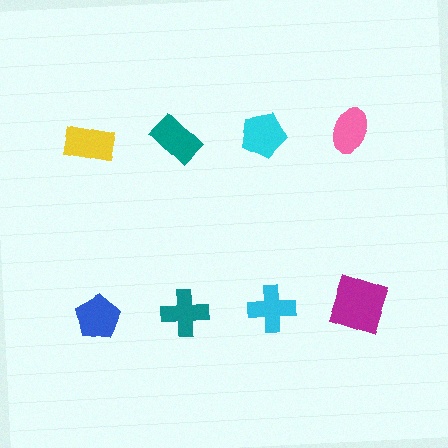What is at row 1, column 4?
A pink ellipse.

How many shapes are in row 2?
4 shapes.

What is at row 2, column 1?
A blue pentagon.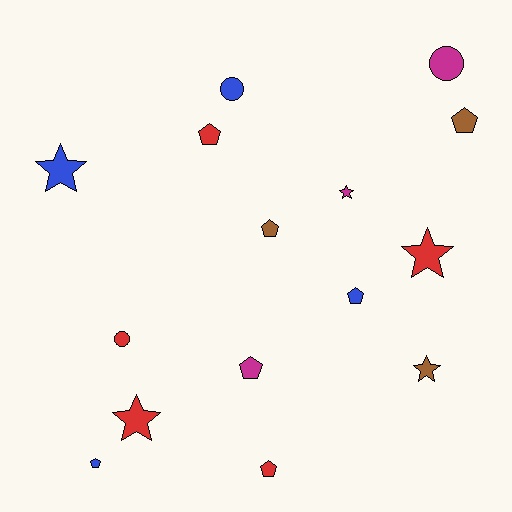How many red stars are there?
There are 2 red stars.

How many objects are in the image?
There are 15 objects.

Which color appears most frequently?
Red, with 5 objects.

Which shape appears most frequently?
Pentagon, with 7 objects.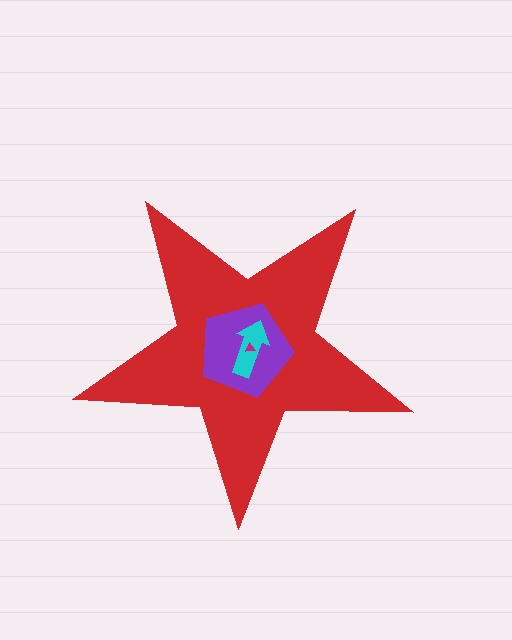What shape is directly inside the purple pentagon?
The cyan arrow.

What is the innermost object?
The magenta triangle.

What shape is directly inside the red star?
The purple pentagon.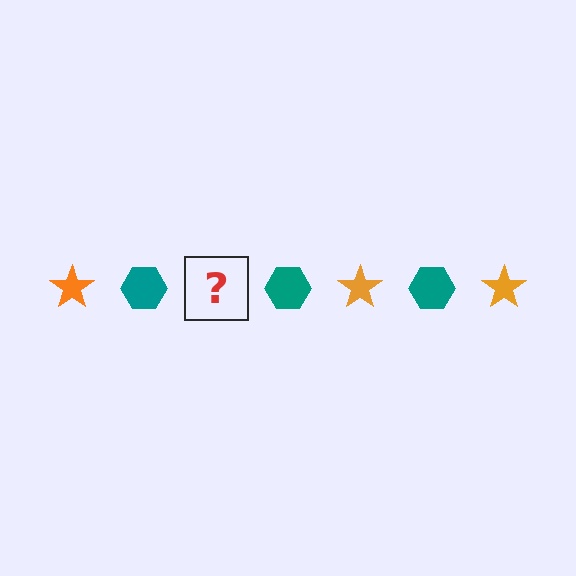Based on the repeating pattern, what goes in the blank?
The blank should be an orange star.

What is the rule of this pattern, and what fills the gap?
The rule is that the pattern alternates between orange star and teal hexagon. The gap should be filled with an orange star.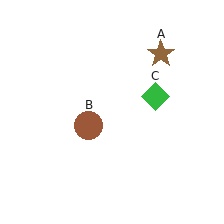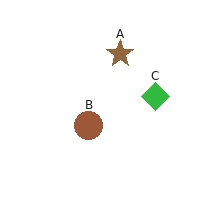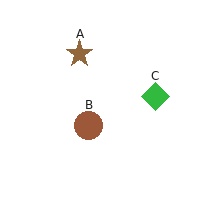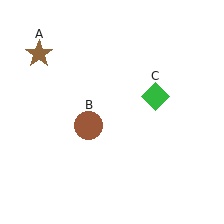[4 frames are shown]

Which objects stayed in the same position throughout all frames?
Brown circle (object B) and green diamond (object C) remained stationary.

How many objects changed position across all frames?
1 object changed position: brown star (object A).